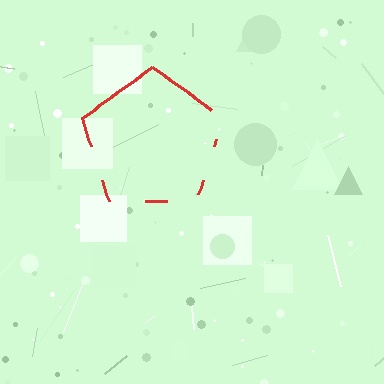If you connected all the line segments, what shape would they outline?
They would outline a pentagon.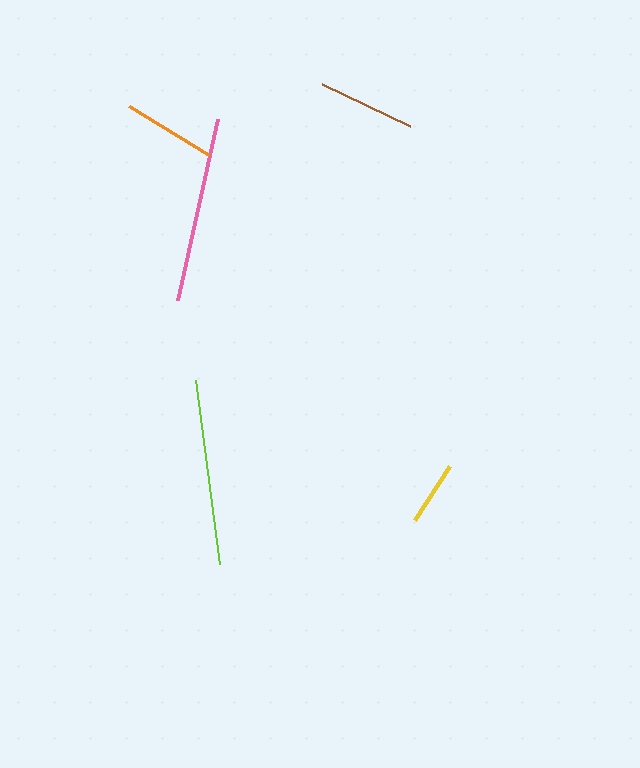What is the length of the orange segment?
The orange segment is approximately 94 pixels long.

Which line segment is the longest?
The lime line is the longest at approximately 186 pixels.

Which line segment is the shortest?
The yellow line is the shortest at approximately 65 pixels.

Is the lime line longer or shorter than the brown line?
The lime line is longer than the brown line.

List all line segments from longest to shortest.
From longest to shortest: lime, pink, brown, orange, yellow.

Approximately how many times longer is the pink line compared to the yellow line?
The pink line is approximately 2.9 times the length of the yellow line.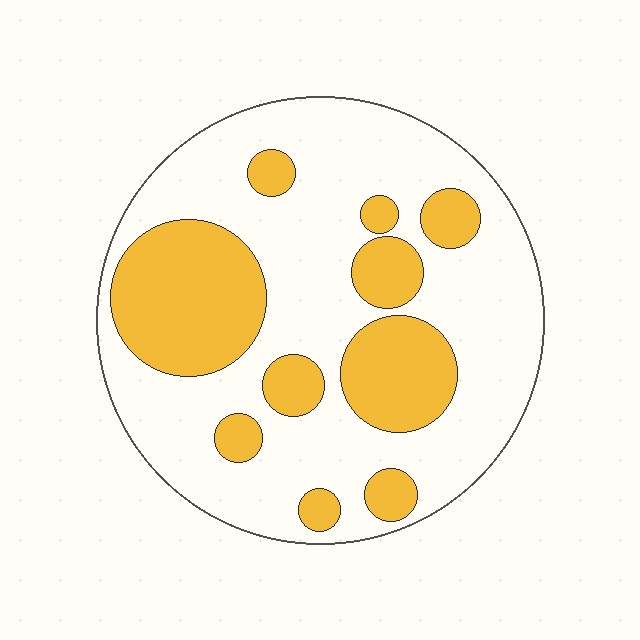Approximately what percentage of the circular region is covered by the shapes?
Approximately 30%.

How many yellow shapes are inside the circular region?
10.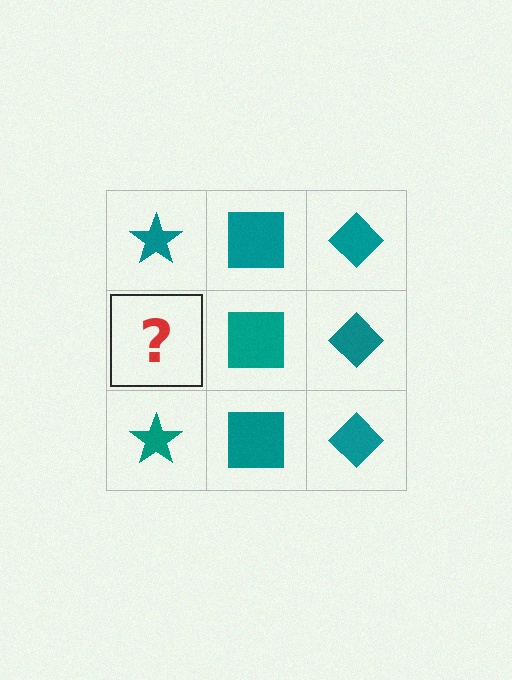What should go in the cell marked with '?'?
The missing cell should contain a teal star.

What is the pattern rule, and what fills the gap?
The rule is that each column has a consistent shape. The gap should be filled with a teal star.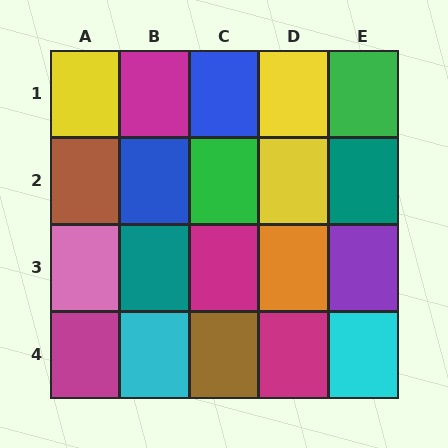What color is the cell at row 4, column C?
Brown.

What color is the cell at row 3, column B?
Teal.